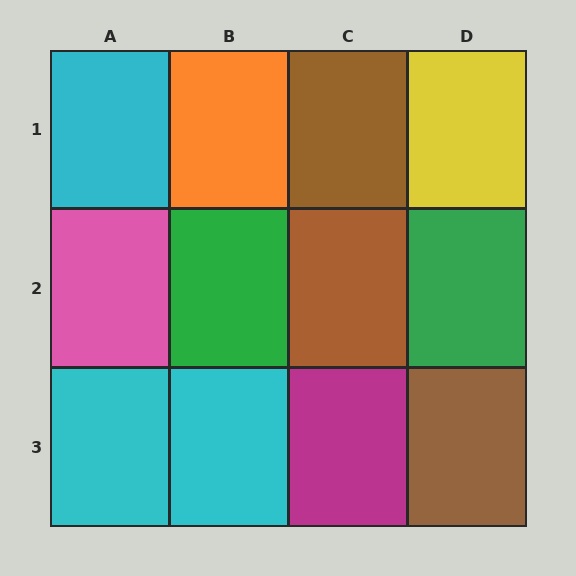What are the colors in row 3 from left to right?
Cyan, cyan, magenta, brown.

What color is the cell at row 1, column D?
Yellow.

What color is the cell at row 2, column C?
Brown.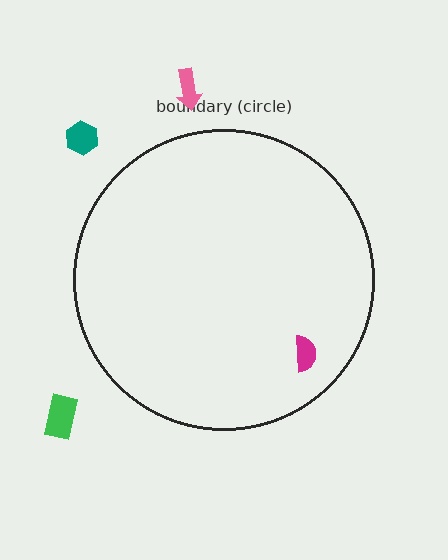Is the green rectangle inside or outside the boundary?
Outside.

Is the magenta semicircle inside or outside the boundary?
Inside.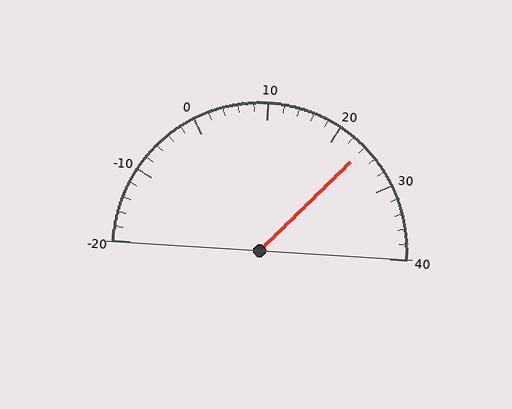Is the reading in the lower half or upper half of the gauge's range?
The reading is in the upper half of the range (-20 to 40).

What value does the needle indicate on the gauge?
The needle indicates approximately 24.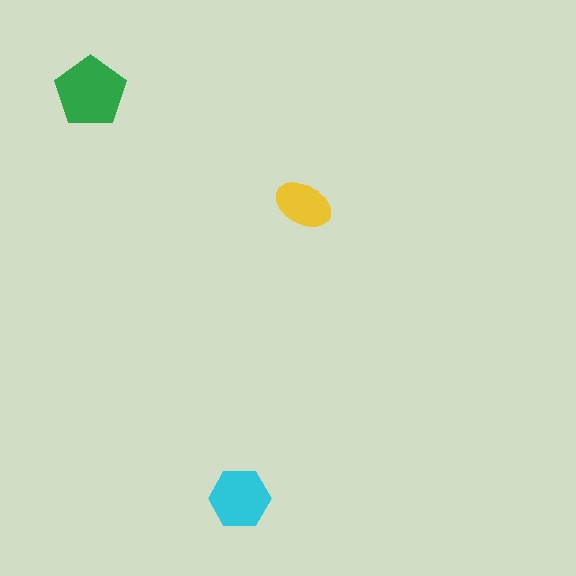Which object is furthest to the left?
The green pentagon is leftmost.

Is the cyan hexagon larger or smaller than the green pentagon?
Smaller.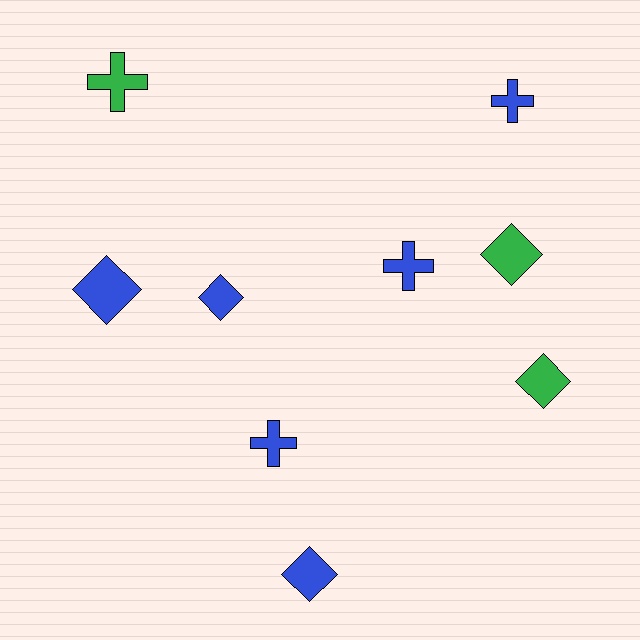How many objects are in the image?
There are 9 objects.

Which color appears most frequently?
Blue, with 6 objects.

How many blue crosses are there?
There are 3 blue crosses.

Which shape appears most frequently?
Diamond, with 5 objects.